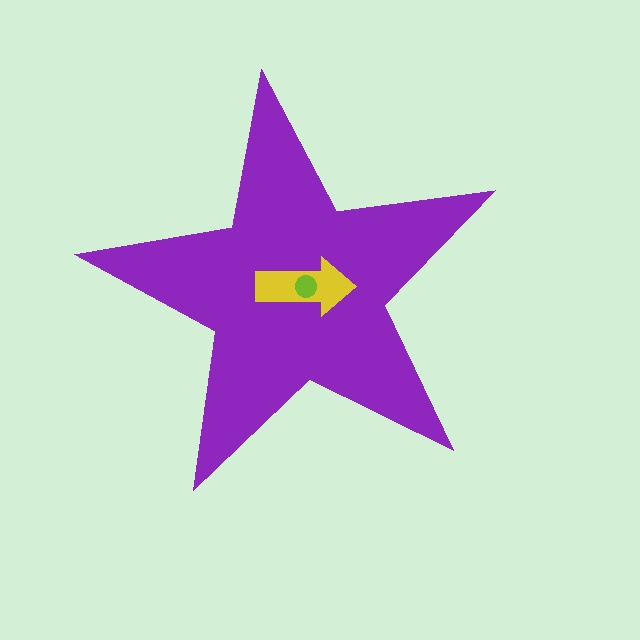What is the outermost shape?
The purple star.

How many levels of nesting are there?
3.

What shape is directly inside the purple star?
The yellow arrow.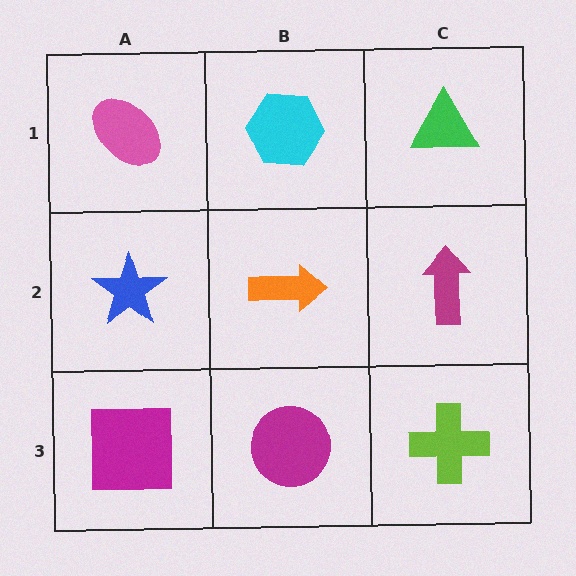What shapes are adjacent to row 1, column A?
A blue star (row 2, column A), a cyan hexagon (row 1, column B).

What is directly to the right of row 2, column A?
An orange arrow.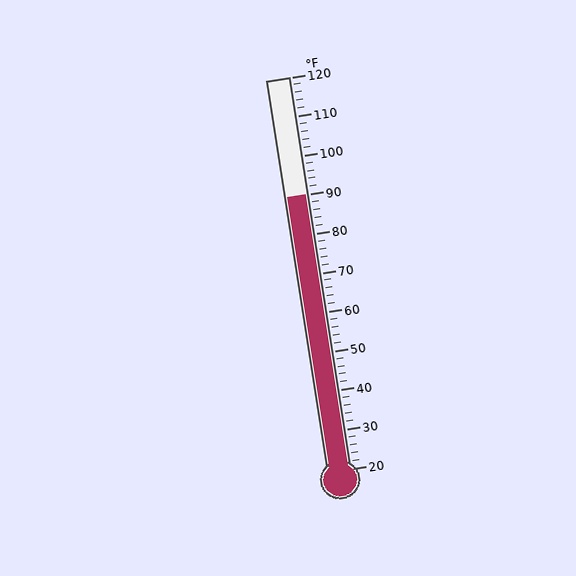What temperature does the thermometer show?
The thermometer shows approximately 90°F.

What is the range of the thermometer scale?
The thermometer scale ranges from 20°F to 120°F.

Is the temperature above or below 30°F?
The temperature is above 30°F.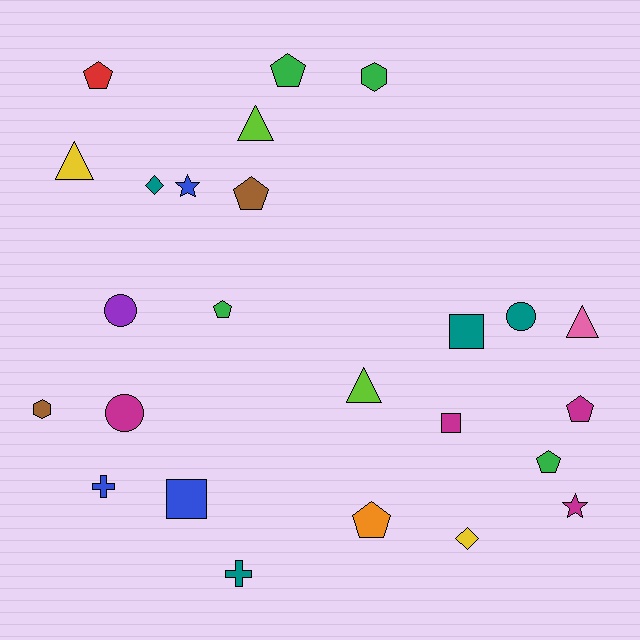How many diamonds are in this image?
There are 2 diamonds.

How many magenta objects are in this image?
There are 4 magenta objects.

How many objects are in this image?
There are 25 objects.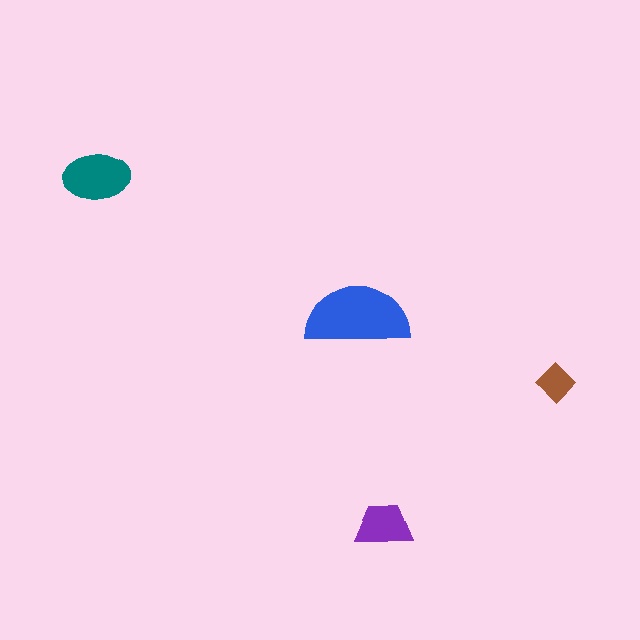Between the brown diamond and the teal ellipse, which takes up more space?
The teal ellipse.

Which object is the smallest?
The brown diamond.